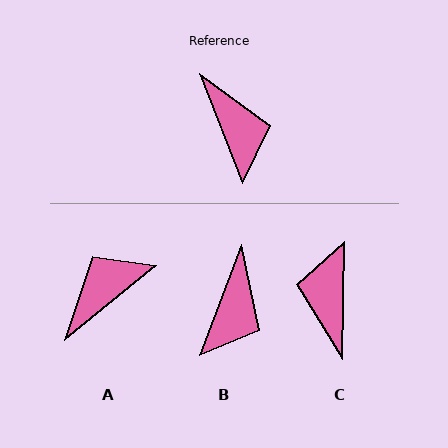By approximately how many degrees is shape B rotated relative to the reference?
Approximately 42 degrees clockwise.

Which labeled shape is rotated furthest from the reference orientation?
C, about 158 degrees away.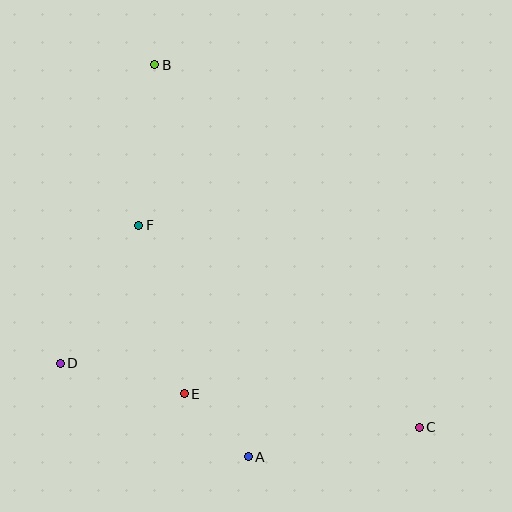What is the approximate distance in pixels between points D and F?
The distance between D and F is approximately 159 pixels.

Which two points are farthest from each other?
Points B and C are farthest from each other.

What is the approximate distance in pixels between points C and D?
The distance between C and D is approximately 365 pixels.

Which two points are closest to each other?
Points A and E are closest to each other.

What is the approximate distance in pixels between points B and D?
The distance between B and D is approximately 313 pixels.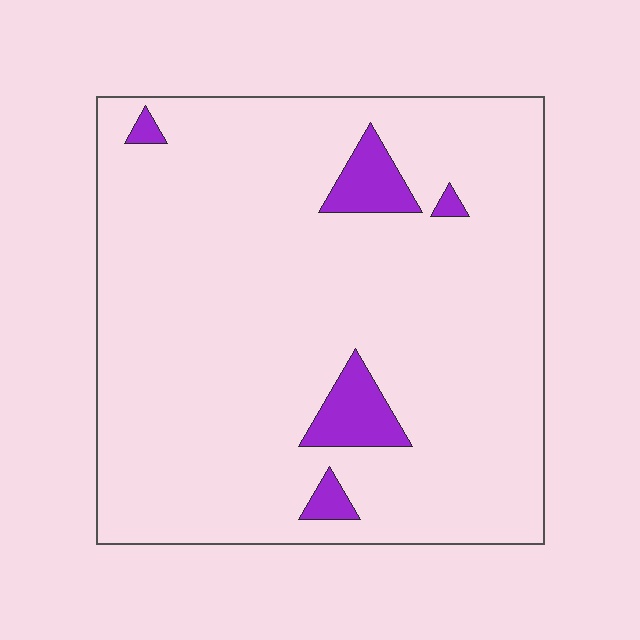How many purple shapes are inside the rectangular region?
5.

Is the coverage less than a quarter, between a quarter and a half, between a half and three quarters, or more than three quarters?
Less than a quarter.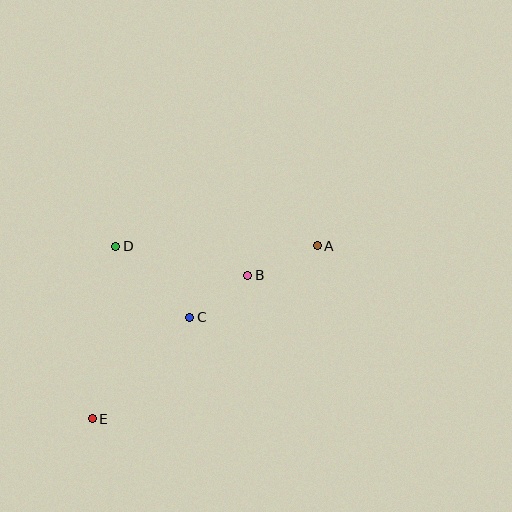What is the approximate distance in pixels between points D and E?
The distance between D and E is approximately 174 pixels.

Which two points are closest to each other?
Points B and C are closest to each other.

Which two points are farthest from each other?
Points A and E are farthest from each other.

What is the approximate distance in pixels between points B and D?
The distance between B and D is approximately 135 pixels.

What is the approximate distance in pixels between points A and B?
The distance between A and B is approximately 76 pixels.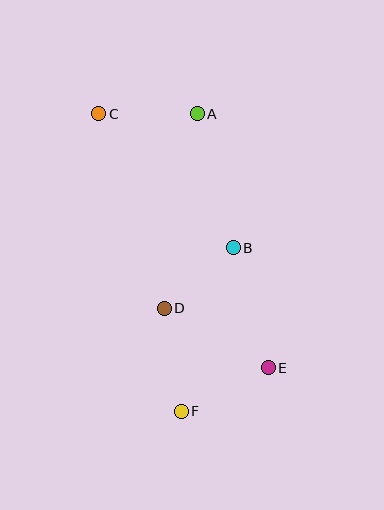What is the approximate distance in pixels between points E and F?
The distance between E and F is approximately 97 pixels.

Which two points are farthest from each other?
Points C and F are farthest from each other.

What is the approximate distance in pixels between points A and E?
The distance between A and E is approximately 264 pixels.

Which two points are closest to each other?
Points B and D are closest to each other.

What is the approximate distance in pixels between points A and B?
The distance between A and B is approximately 139 pixels.